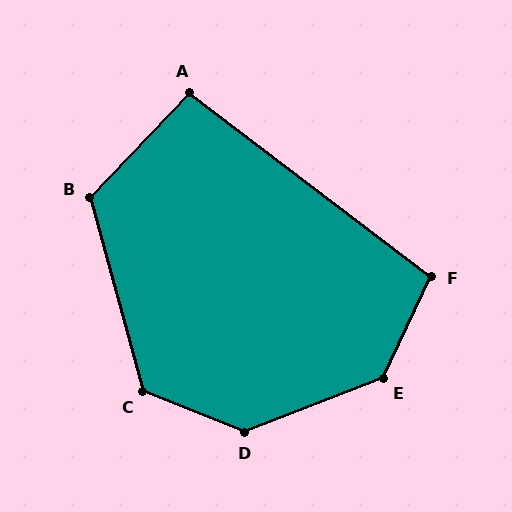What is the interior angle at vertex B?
Approximately 121 degrees (obtuse).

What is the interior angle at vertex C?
Approximately 127 degrees (obtuse).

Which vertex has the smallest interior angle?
A, at approximately 96 degrees.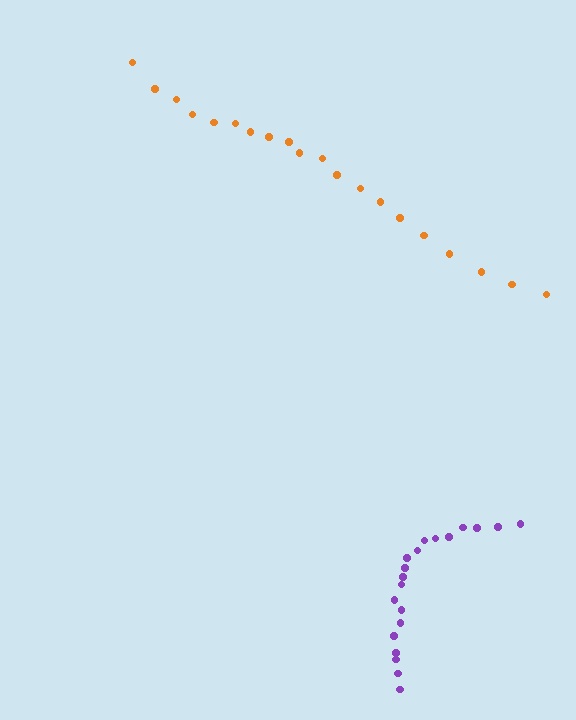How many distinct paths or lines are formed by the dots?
There are 2 distinct paths.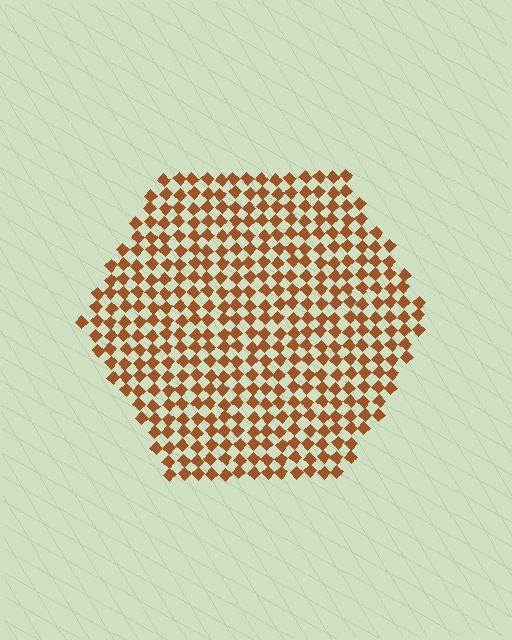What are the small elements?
The small elements are diamonds.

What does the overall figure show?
The overall figure shows a hexagon.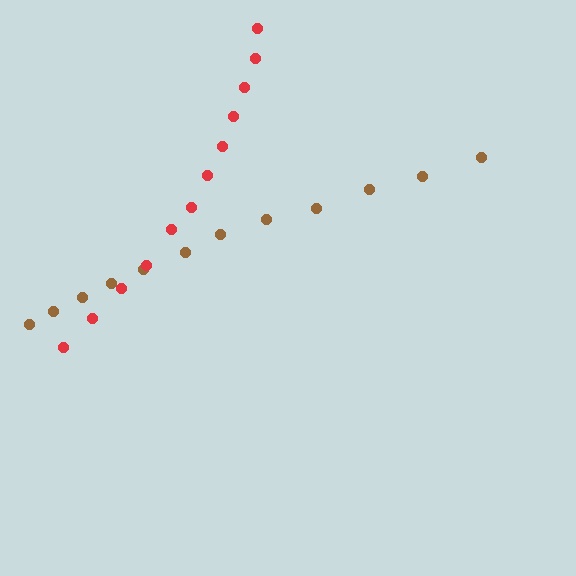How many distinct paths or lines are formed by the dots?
There are 2 distinct paths.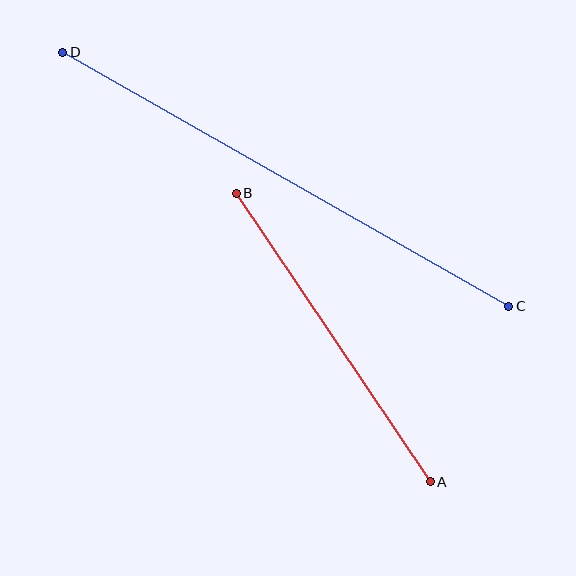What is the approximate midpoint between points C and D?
The midpoint is at approximately (286, 179) pixels.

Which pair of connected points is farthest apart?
Points C and D are farthest apart.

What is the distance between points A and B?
The distance is approximately 347 pixels.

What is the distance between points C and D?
The distance is approximately 513 pixels.